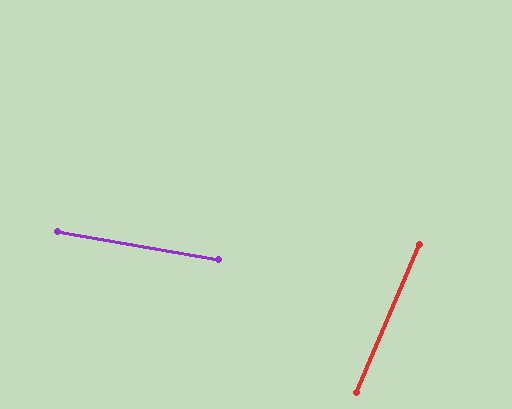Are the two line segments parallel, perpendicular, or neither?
Neither parallel nor perpendicular — they differ by about 77°.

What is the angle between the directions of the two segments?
Approximately 77 degrees.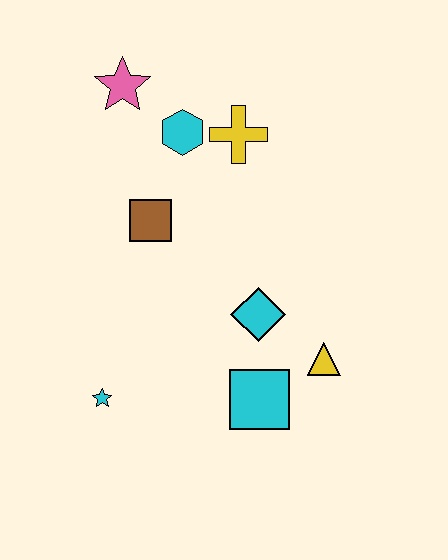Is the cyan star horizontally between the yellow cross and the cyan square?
No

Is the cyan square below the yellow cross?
Yes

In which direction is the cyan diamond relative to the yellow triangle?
The cyan diamond is to the left of the yellow triangle.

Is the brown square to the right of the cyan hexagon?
No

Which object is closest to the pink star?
The cyan hexagon is closest to the pink star.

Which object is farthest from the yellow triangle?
The pink star is farthest from the yellow triangle.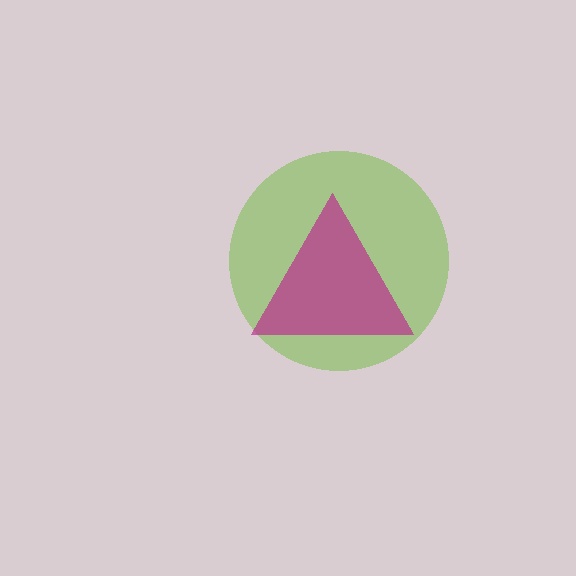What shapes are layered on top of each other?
The layered shapes are: a lime circle, a magenta triangle.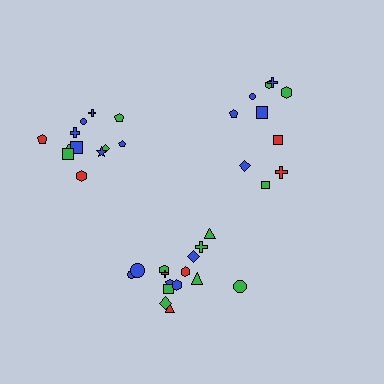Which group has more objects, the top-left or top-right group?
The top-left group.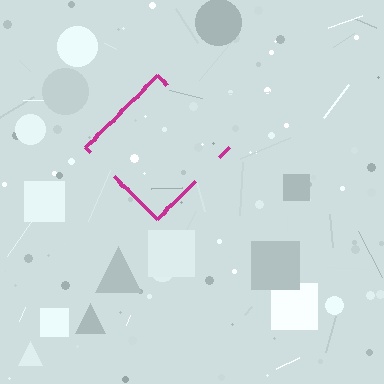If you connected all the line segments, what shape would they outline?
They would outline a diamond.